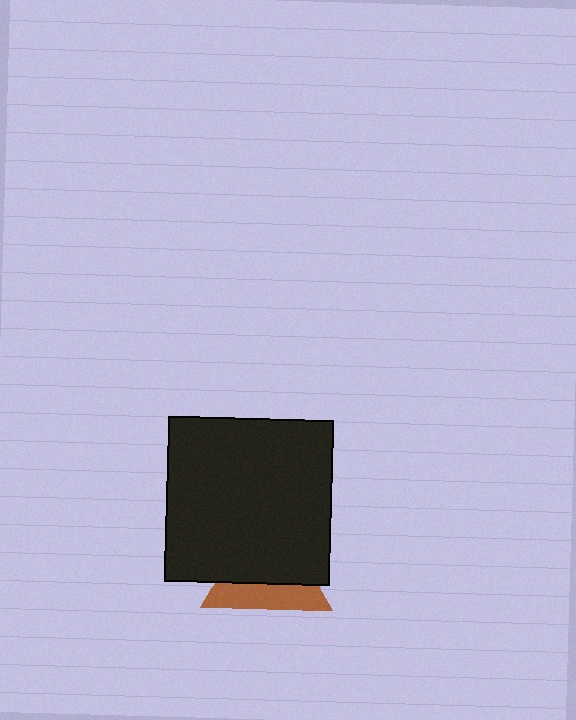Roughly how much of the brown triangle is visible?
A small part of it is visible (roughly 37%).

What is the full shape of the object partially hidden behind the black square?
The partially hidden object is a brown triangle.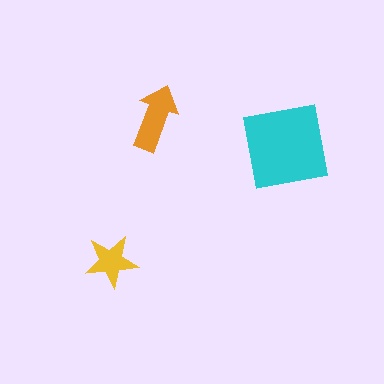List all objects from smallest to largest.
The yellow star, the orange arrow, the cyan square.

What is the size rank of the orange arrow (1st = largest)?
2nd.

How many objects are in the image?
There are 3 objects in the image.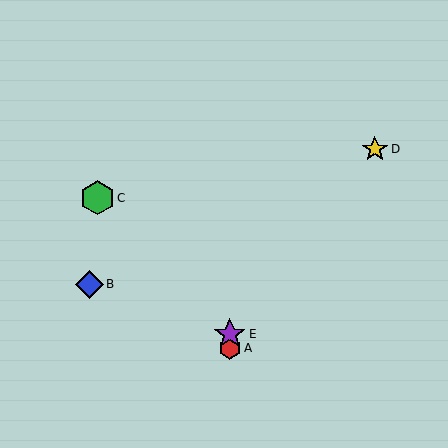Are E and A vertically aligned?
Yes, both are at x≈230.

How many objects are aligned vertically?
2 objects (A, E) are aligned vertically.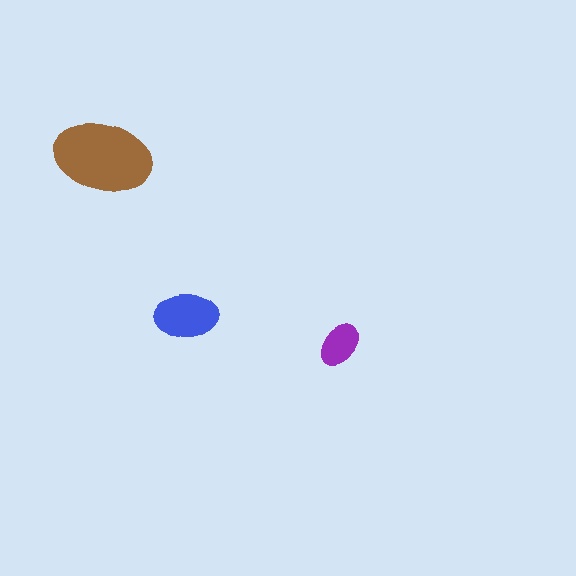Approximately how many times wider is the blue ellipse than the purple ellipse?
About 1.5 times wider.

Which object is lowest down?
The purple ellipse is bottommost.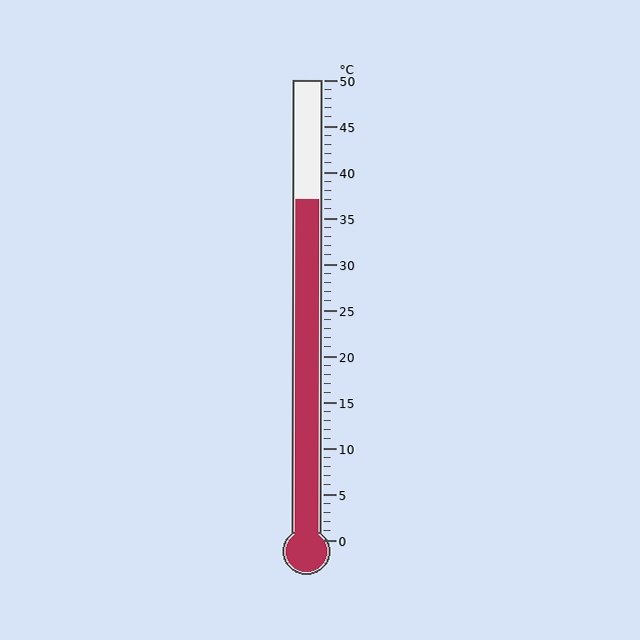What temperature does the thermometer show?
The thermometer shows approximately 37°C.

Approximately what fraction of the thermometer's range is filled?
The thermometer is filled to approximately 75% of its range.